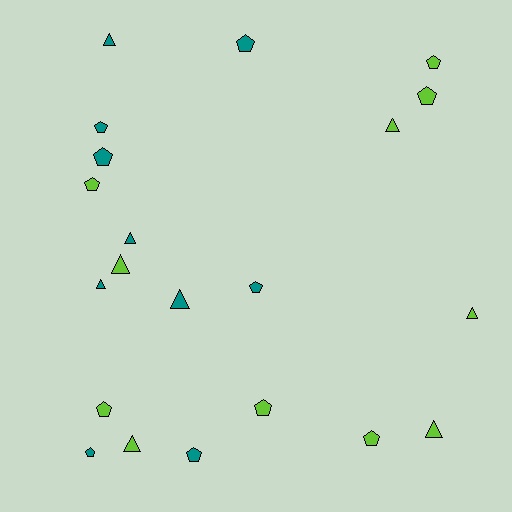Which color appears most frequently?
Lime, with 11 objects.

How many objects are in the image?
There are 21 objects.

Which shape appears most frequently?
Pentagon, with 12 objects.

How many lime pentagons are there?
There are 6 lime pentagons.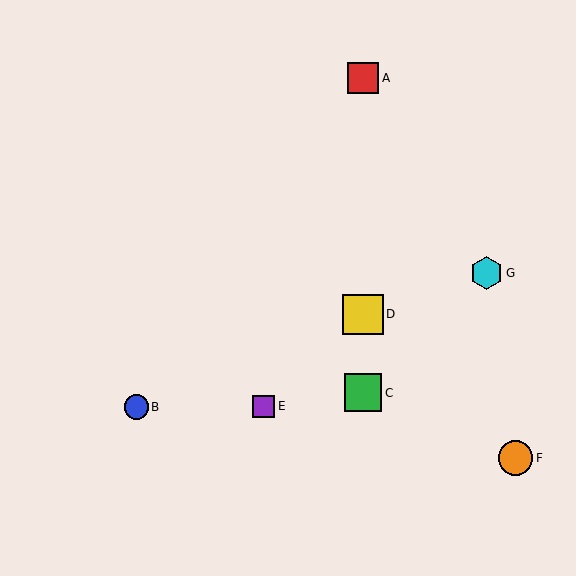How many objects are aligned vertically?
3 objects (A, C, D) are aligned vertically.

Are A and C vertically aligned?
Yes, both are at x≈363.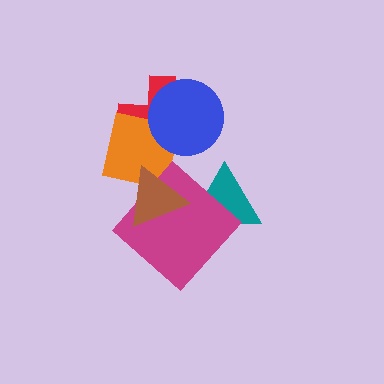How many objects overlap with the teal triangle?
1 object overlaps with the teal triangle.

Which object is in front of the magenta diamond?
The brown triangle is in front of the magenta diamond.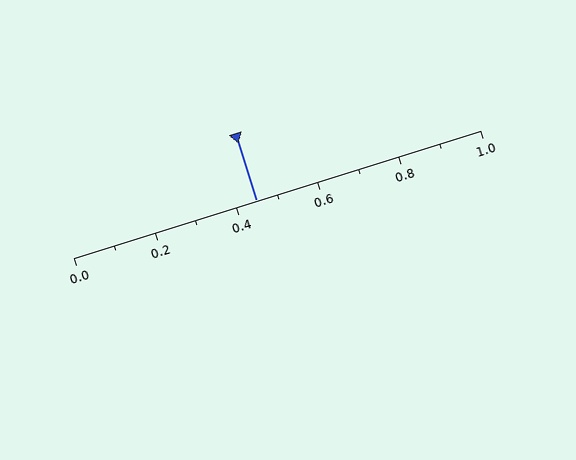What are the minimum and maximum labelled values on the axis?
The axis runs from 0.0 to 1.0.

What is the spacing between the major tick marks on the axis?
The major ticks are spaced 0.2 apart.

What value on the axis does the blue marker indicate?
The marker indicates approximately 0.45.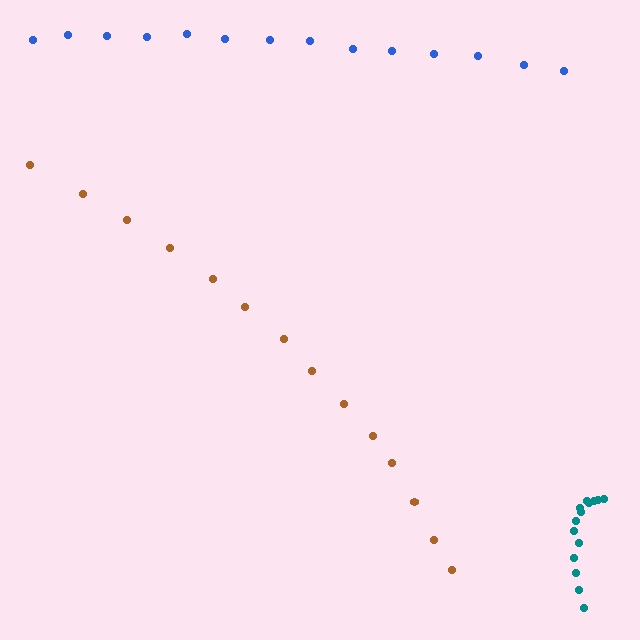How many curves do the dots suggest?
There are 3 distinct paths.